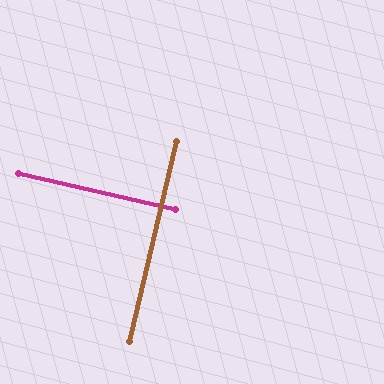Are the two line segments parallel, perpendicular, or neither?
Perpendicular — they meet at approximately 90°.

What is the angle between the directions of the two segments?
Approximately 90 degrees.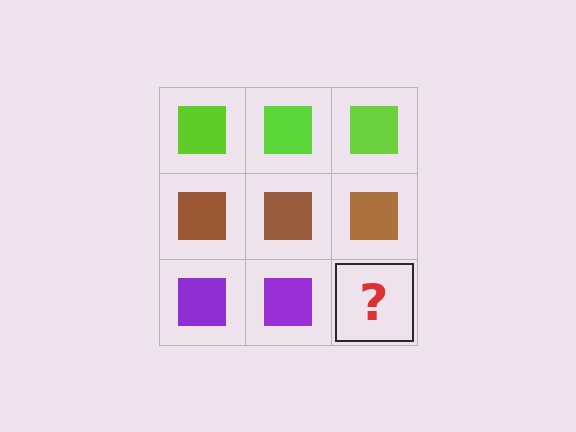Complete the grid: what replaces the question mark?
The question mark should be replaced with a purple square.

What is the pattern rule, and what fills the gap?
The rule is that each row has a consistent color. The gap should be filled with a purple square.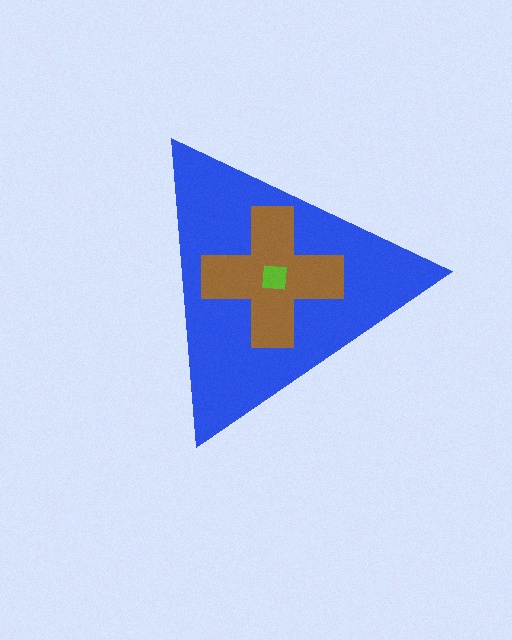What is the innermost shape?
The lime square.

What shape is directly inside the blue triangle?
The brown cross.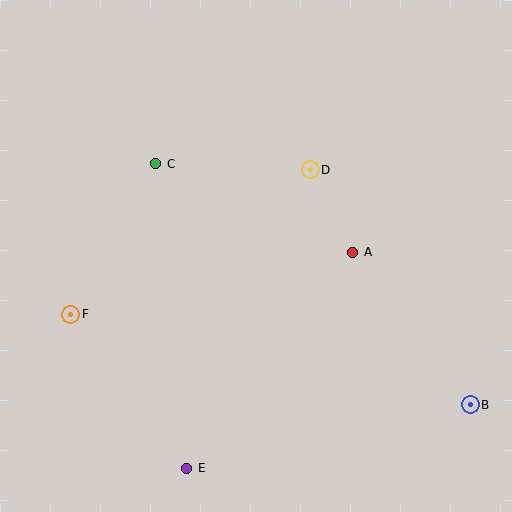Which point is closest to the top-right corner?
Point D is closest to the top-right corner.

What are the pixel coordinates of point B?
Point B is at (470, 405).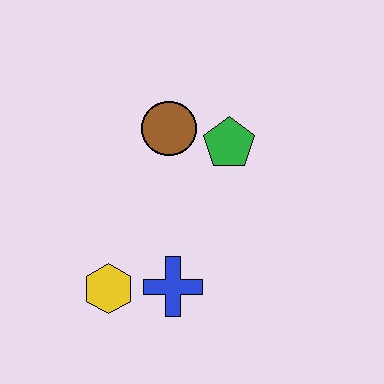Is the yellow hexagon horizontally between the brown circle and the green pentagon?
No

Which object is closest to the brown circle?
The green pentagon is closest to the brown circle.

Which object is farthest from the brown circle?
The yellow hexagon is farthest from the brown circle.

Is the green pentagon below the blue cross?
No